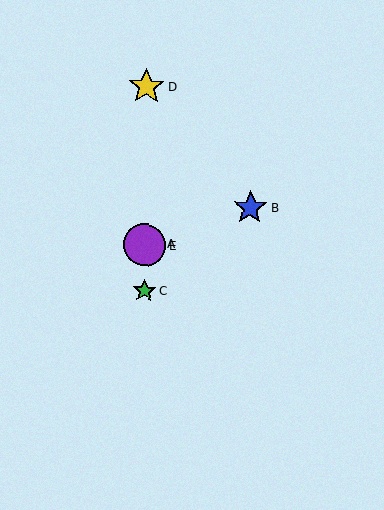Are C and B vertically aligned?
No, C is at x≈144 and B is at x≈250.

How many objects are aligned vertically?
4 objects (A, C, D, E) are aligned vertically.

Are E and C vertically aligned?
Yes, both are at x≈145.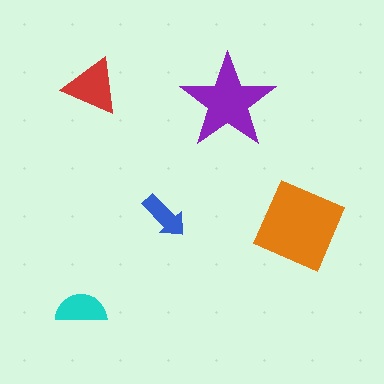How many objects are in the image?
There are 5 objects in the image.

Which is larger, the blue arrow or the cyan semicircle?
The cyan semicircle.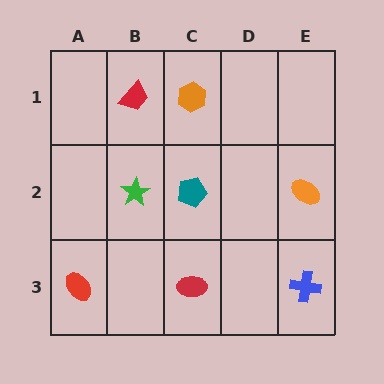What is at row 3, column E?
A blue cross.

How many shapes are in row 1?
2 shapes.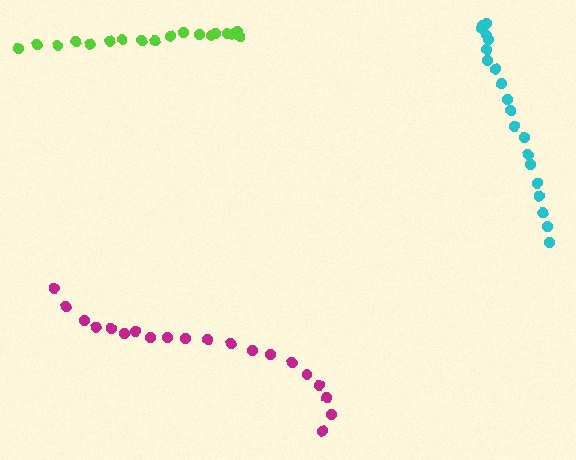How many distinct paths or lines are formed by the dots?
There are 3 distinct paths.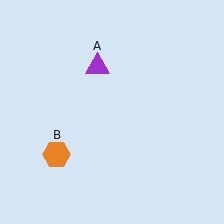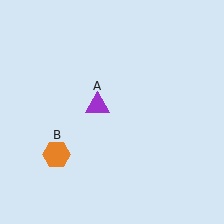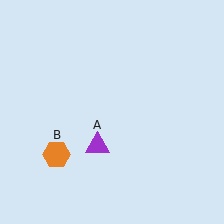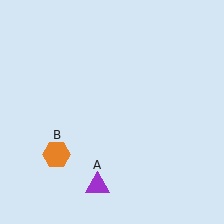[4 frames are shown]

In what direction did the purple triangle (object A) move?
The purple triangle (object A) moved down.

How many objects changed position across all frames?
1 object changed position: purple triangle (object A).